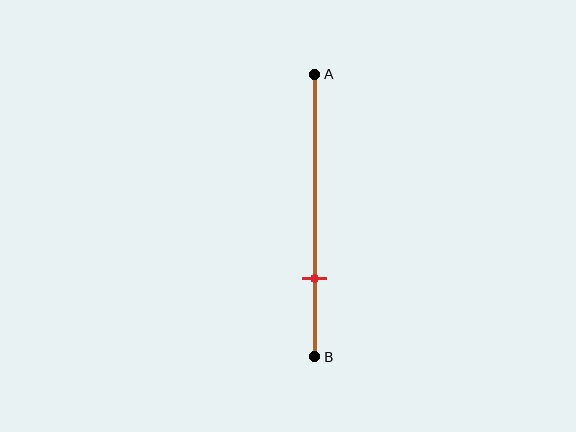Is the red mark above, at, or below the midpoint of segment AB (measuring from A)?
The red mark is below the midpoint of segment AB.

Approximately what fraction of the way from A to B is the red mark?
The red mark is approximately 70% of the way from A to B.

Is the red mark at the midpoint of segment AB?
No, the mark is at about 70% from A, not at the 50% midpoint.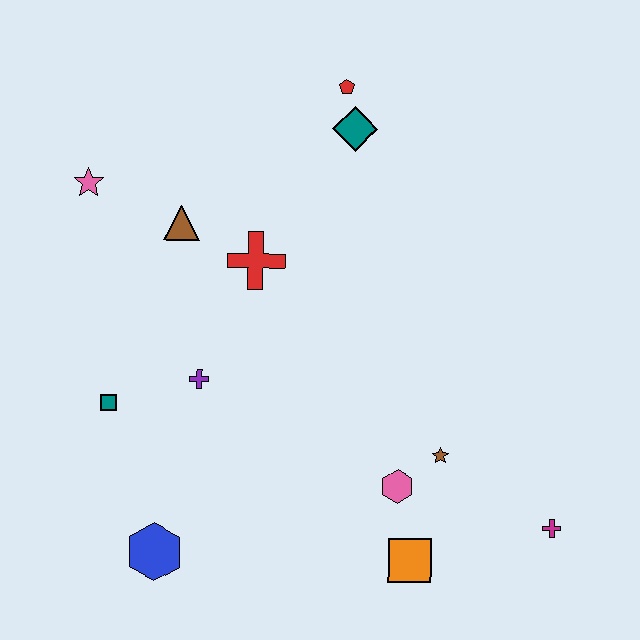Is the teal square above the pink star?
No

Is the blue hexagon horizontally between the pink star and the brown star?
Yes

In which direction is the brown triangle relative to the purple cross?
The brown triangle is above the purple cross.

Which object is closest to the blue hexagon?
The teal square is closest to the blue hexagon.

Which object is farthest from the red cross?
The magenta cross is farthest from the red cross.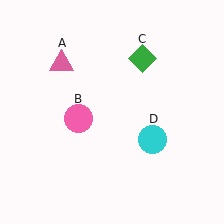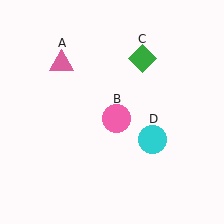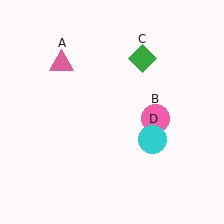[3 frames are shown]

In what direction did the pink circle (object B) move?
The pink circle (object B) moved right.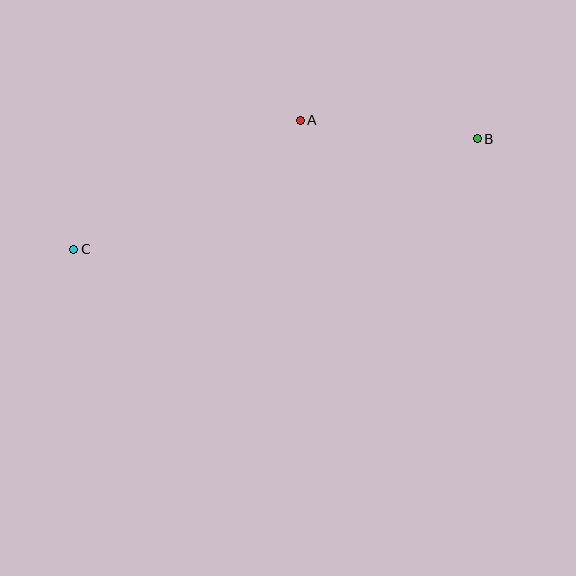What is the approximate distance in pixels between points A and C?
The distance between A and C is approximately 261 pixels.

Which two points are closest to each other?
Points A and B are closest to each other.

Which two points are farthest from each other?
Points B and C are farthest from each other.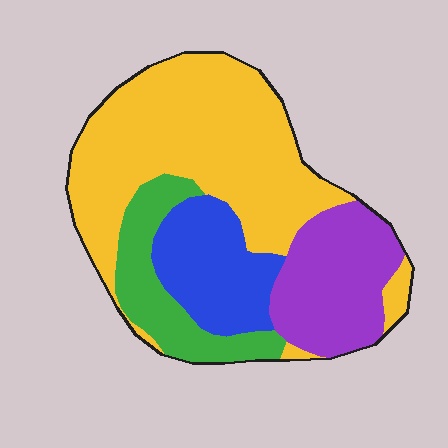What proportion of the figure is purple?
Purple covers roughly 20% of the figure.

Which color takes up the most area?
Yellow, at roughly 50%.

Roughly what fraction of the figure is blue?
Blue covers roughly 15% of the figure.